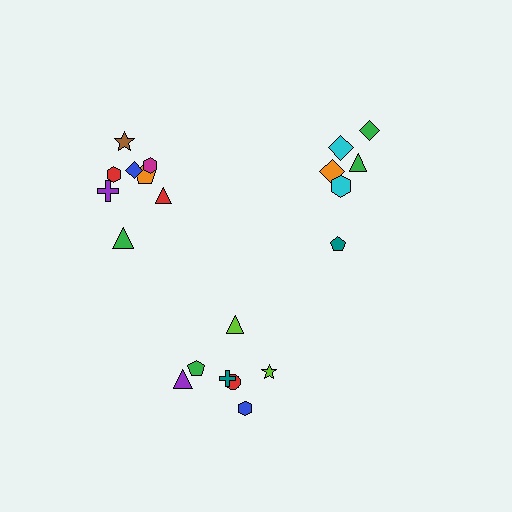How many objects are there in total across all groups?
There are 21 objects.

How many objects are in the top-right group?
There are 6 objects.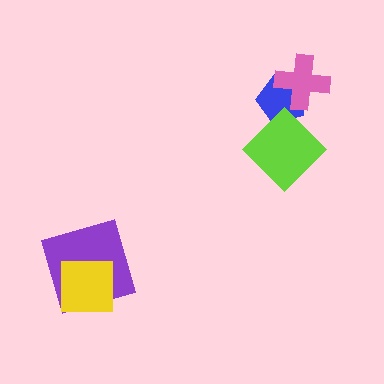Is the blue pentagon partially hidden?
Yes, it is partially covered by another shape.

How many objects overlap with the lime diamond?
1 object overlaps with the lime diamond.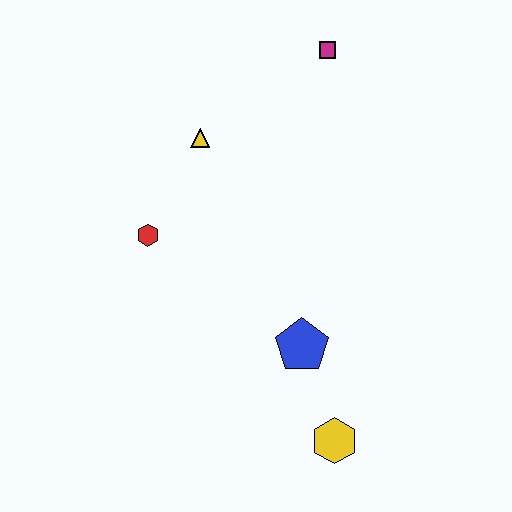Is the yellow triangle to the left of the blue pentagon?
Yes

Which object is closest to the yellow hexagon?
The blue pentagon is closest to the yellow hexagon.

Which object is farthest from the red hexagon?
The yellow hexagon is farthest from the red hexagon.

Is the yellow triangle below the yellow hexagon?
No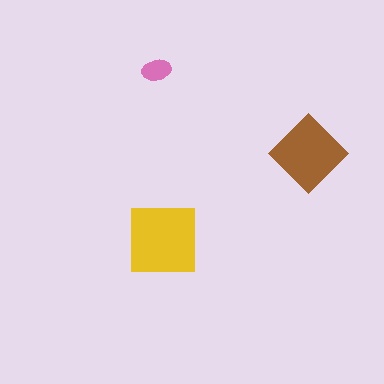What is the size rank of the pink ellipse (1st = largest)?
3rd.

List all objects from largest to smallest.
The yellow square, the brown diamond, the pink ellipse.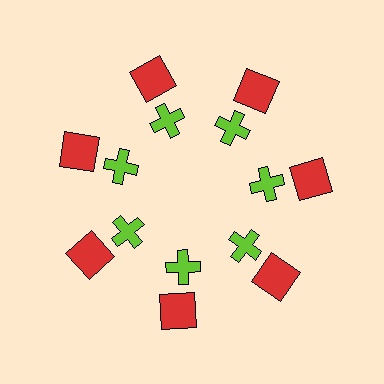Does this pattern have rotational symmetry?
Yes, this pattern has 7-fold rotational symmetry. It looks the same after rotating 51 degrees around the center.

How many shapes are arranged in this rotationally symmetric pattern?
There are 14 shapes, arranged in 7 groups of 2.